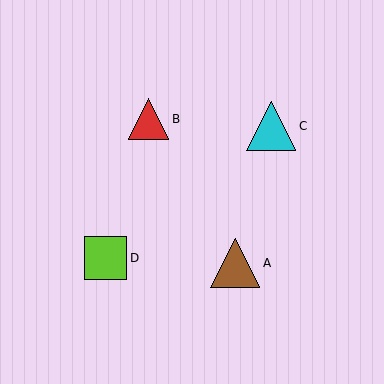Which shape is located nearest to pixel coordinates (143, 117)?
The red triangle (labeled B) at (149, 119) is nearest to that location.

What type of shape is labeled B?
Shape B is a red triangle.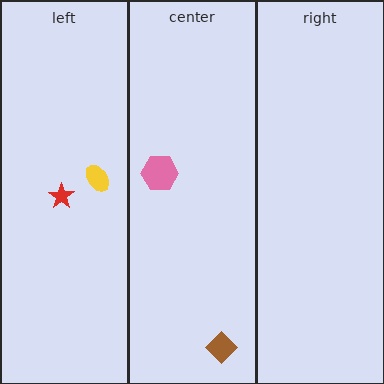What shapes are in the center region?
The pink hexagon, the brown diamond.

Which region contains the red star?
The left region.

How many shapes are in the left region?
2.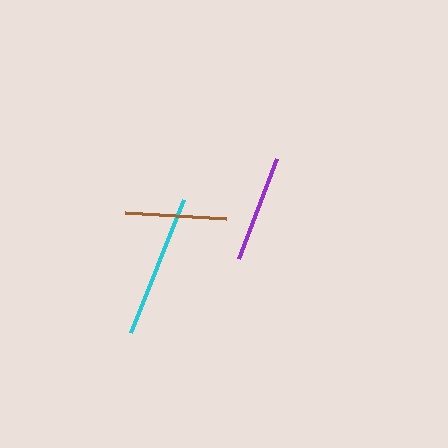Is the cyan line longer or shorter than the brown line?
The cyan line is longer than the brown line.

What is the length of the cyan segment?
The cyan segment is approximately 144 pixels long.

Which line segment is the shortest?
The brown line is the shortest at approximately 101 pixels.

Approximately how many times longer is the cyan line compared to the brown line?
The cyan line is approximately 1.4 times the length of the brown line.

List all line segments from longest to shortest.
From longest to shortest: cyan, purple, brown.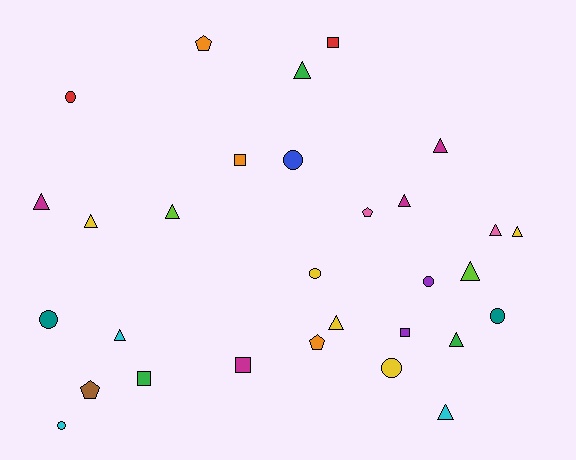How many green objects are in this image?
There are 3 green objects.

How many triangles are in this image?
There are 13 triangles.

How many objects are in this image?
There are 30 objects.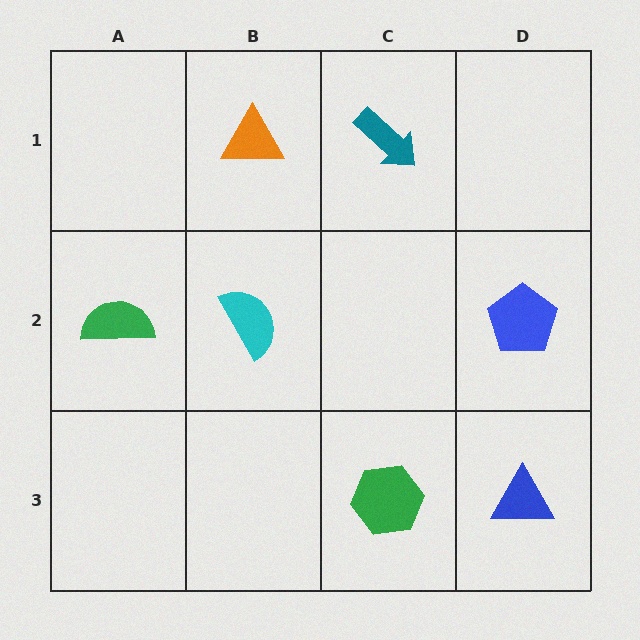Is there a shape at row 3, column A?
No, that cell is empty.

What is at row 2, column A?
A green semicircle.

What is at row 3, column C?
A green hexagon.